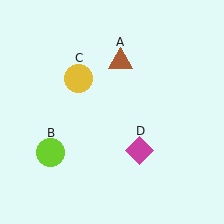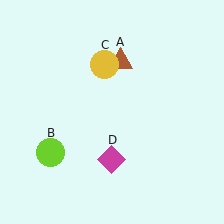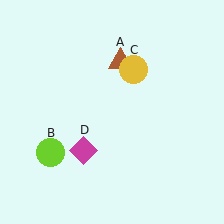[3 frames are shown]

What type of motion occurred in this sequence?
The yellow circle (object C), magenta diamond (object D) rotated clockwise around the center of the scene.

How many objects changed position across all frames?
2 objects changed position: yellow circle (object C), magenta diamond (object D).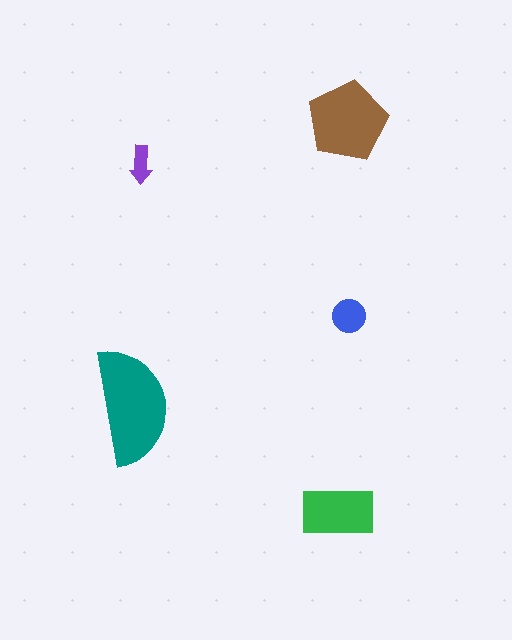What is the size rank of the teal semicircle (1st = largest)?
1st.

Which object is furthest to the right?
The blue circle is rightmost.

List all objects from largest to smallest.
The teal semicircle, the brown pentagon, the green rectangle, the blue circle, the purple arrow.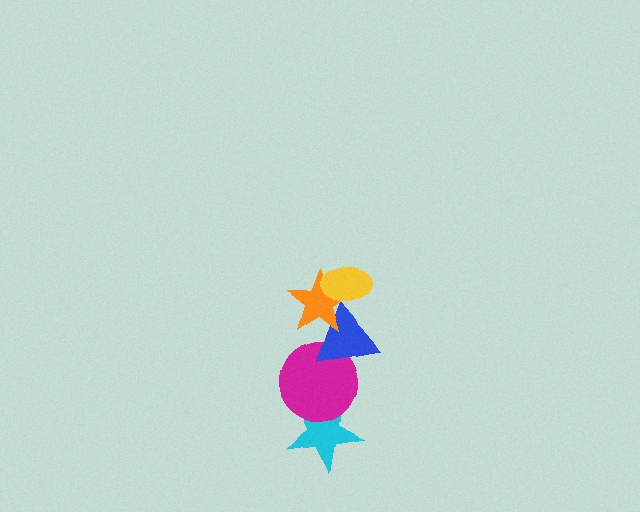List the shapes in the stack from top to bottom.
From top to bottom: the yellow ellipse, the orange star, the blue triangle, the magenta circle, the cyan star.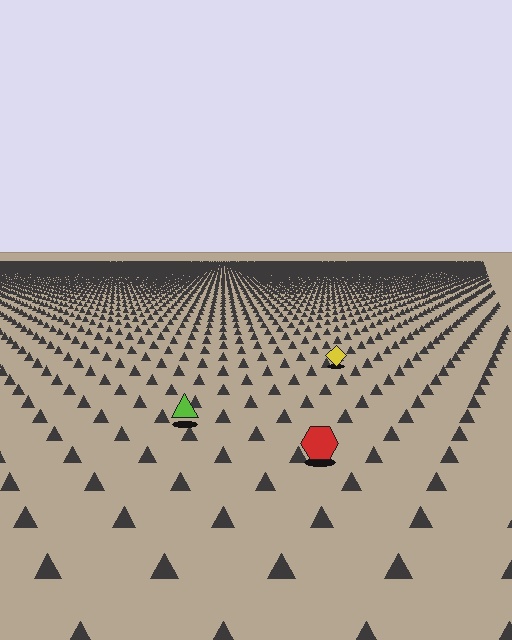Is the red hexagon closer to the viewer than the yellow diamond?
Yes. The red hexagon is closer — you can tell from the texture gradient: the ground texture is coarser near it.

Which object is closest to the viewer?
The red hexagon is closest. The texture marks near it are larger and more spread out.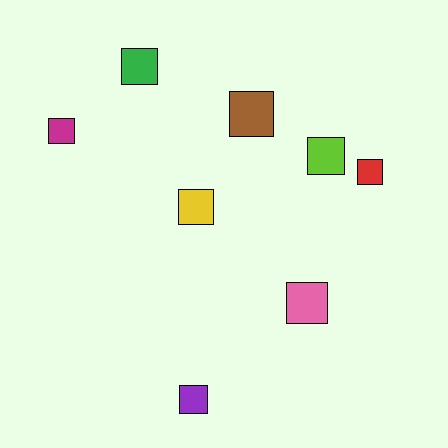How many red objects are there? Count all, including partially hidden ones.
There is 1 red object.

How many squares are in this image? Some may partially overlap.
There are 8 squares.